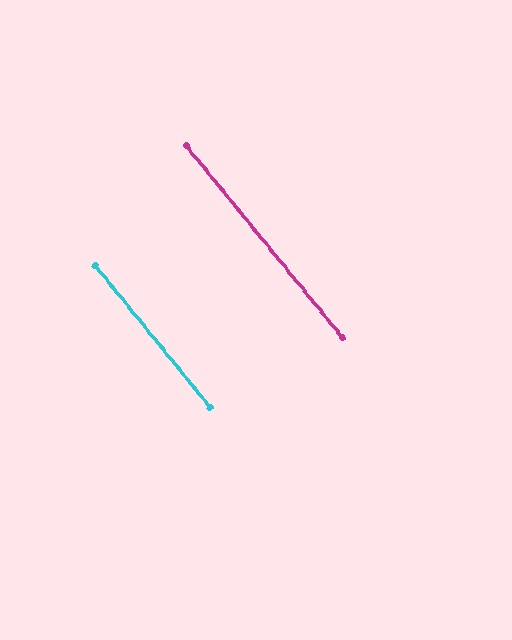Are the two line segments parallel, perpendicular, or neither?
Parallel — their directions differ by only 0.2°.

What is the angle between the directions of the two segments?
Approximately 0 degrees.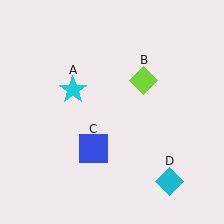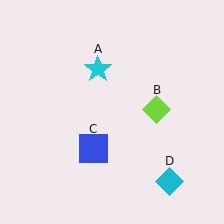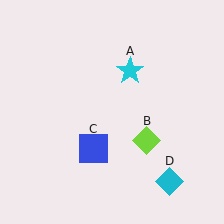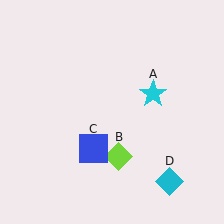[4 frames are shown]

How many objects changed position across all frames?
2 objects changed position: cyan star (object A), lime diamond (object B).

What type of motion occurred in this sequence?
The cyan star (object A), lime diamond (object B) rotated clockwise around the center of the scene.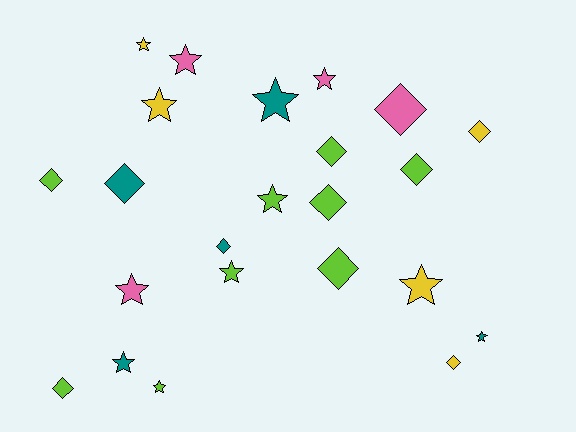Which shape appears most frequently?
Star, with 12 objects.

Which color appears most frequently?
Lime, with 9 objects.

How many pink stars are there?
There are 3 pink stars.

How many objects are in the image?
There are 23 objects.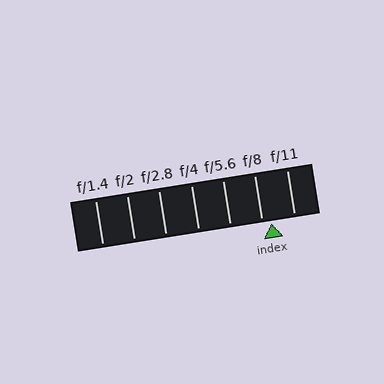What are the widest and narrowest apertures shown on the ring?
The widest aperture shown is f/1.4 and the narrowest is f/11.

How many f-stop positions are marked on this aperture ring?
There are 7 f-stop positions marked.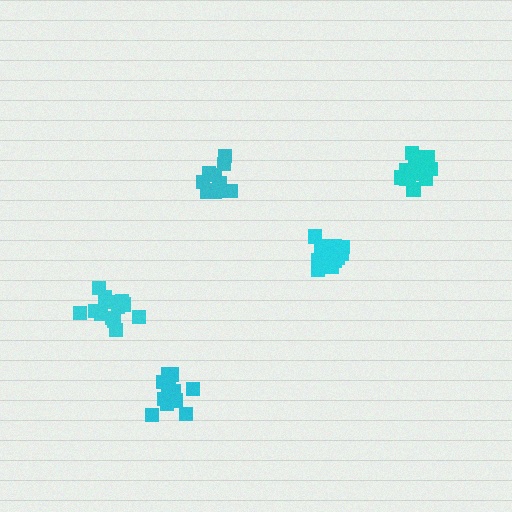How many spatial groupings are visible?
There are 5 spatial groupings.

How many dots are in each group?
Group 1: 13 dots, Group 2: 13 dots, Group 3: 11 dots, Group 4: 16 dots, Group 5: 15 dots (68 total).